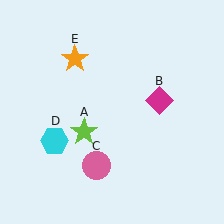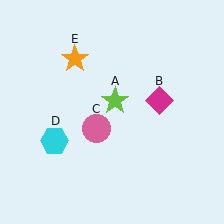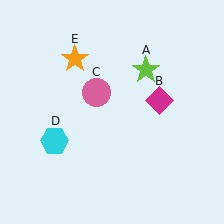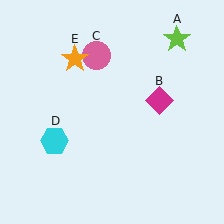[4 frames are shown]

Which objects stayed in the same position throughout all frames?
Magenta diamond (object B) and cyan hexagon (object D) and orange star (object E) remained stationary.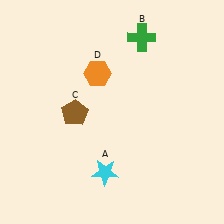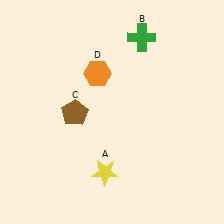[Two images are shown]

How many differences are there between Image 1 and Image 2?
There is 1 difference between the two images.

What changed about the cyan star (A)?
In Image 1, A is cyan. In Image 2, it changed to yellow.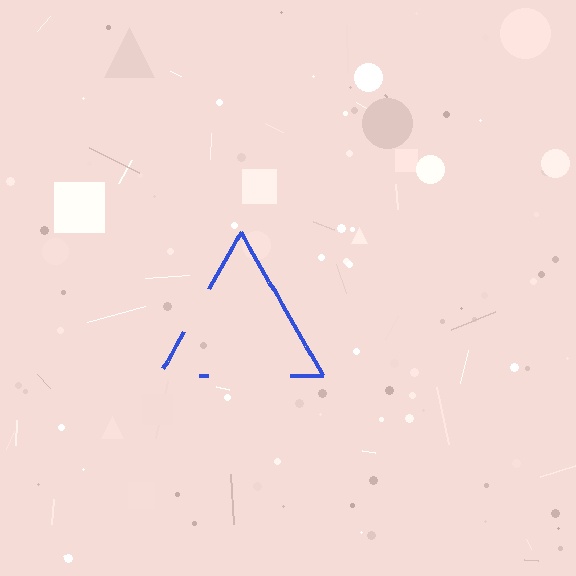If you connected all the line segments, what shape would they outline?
They would outline a triangle.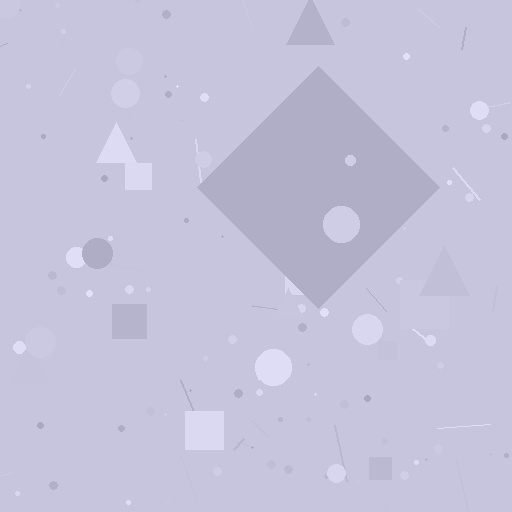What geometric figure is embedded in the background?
A diamond is embedded in the background.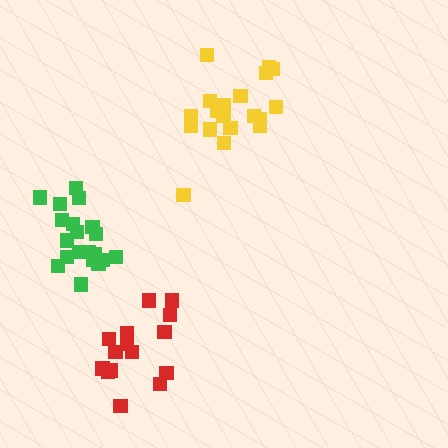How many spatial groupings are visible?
There are 3 spatial groupings.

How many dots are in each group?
Group 1: 15 dots, Group 2: 19 dots, Group 3: 20 dots (54 total).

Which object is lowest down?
The red cluster is bottommost.